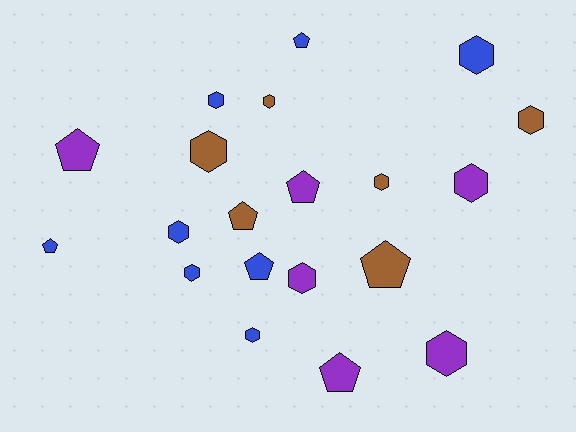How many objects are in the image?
There are 20 objects.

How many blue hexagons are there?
There are 5 blue hexagons.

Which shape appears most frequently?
Hexagon, with 12 objects.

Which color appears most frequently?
Blue, with 8 objects.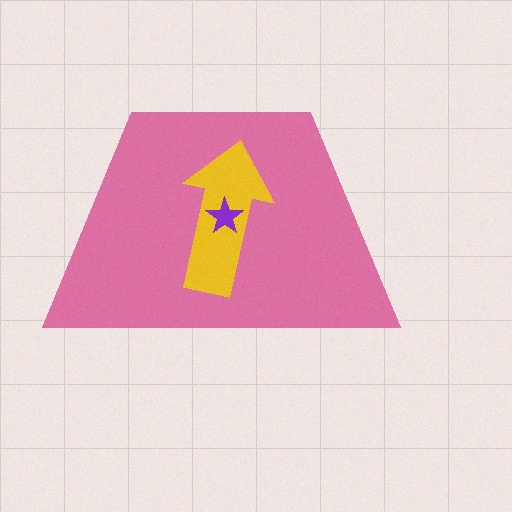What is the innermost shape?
The purple star.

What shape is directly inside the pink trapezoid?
The yellow arrow.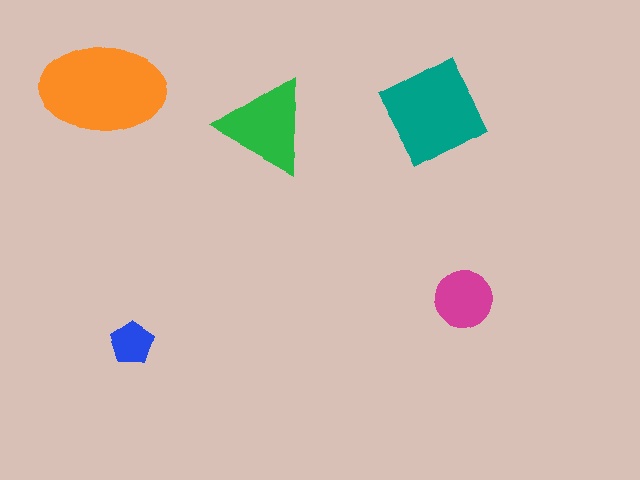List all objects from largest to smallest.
The orange ellipse, the teal square, the green triangle, the magenta circle, the blue pentagon.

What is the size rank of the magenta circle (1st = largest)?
4th.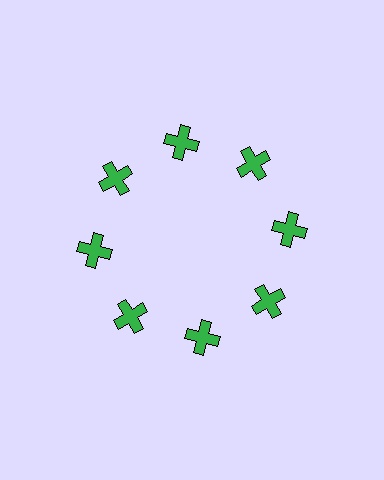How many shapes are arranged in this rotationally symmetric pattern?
There are 8 shapes, arranged in 8 groups of 1.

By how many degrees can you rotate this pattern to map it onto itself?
The pattern maps onto itself every 45 degrees of rotation.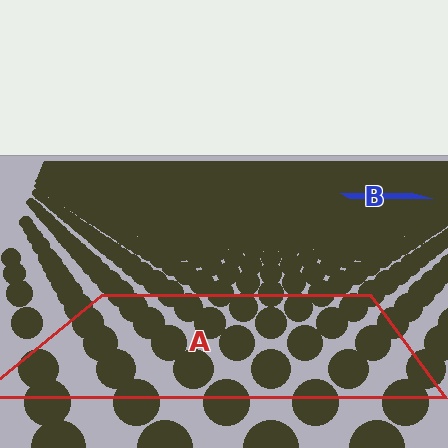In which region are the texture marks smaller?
The texture marks are smaller in region B, because it is farther away.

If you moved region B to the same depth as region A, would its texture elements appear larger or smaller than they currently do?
They would appear larger. At a closer depth, the same texture elements are projected at a bigger on-screen size.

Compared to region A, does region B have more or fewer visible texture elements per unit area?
Region B has more texture elements per unit area — they are packed more densely because it is farther away.